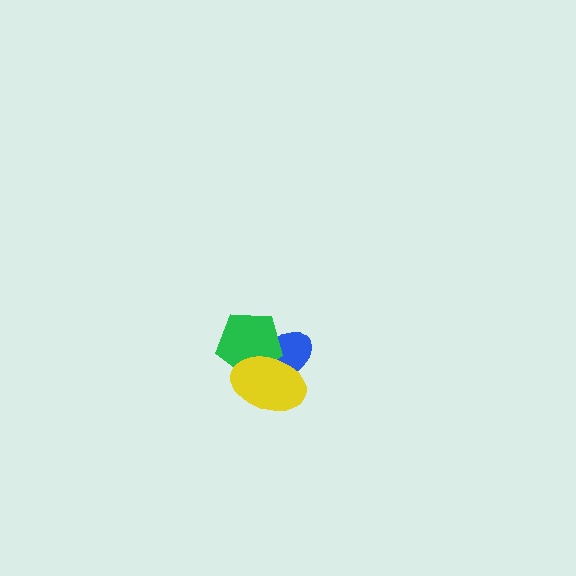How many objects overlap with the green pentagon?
2 objects overlap with the green pentagon.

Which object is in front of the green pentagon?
The yellow ellipse is in front of the green pentagon.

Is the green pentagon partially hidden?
Yes, it is partially covered by another shape.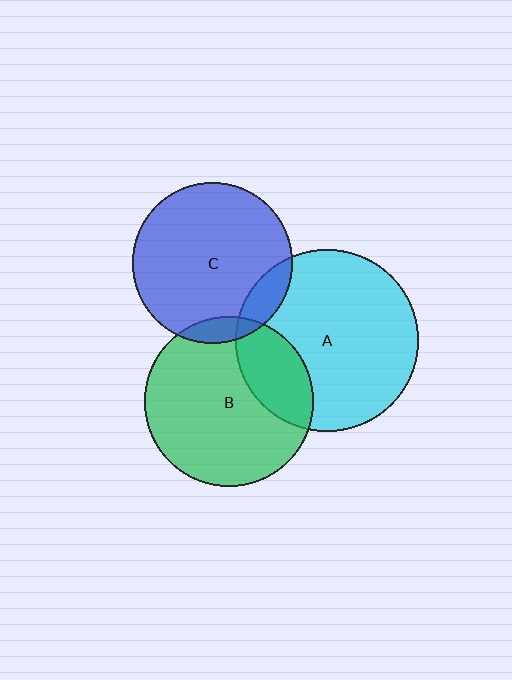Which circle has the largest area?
Circle A (cyan).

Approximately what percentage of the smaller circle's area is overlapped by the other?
Approximately 25%.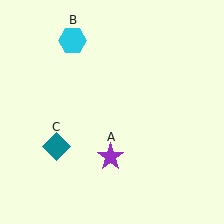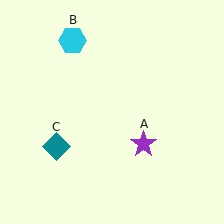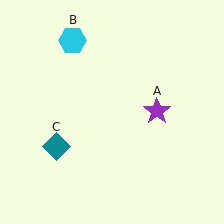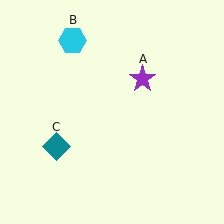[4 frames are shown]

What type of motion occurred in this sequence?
The purple star (object A) rotated counterclockwise around the center of the scene.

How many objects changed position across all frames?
1 object changed position: purple star (object A).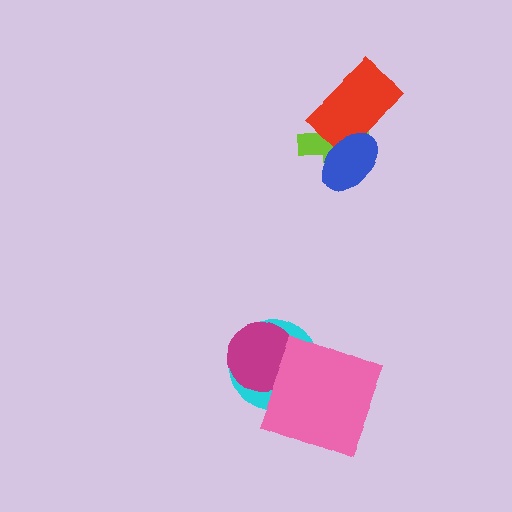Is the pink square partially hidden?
No, no other shape covers it.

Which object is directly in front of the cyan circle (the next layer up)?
The magenta circle is directly in front of the cyan circle.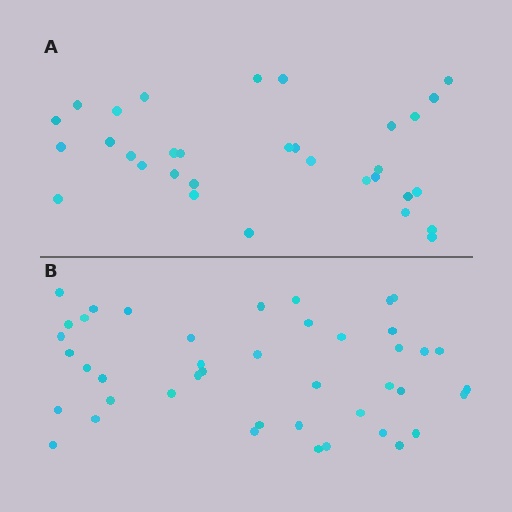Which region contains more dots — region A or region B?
Region B (the bottom region) has more dots.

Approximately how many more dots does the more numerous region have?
Region B has roughly 12 or so more dots than region A.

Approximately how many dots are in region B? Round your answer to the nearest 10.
About 40 dots. (The exact count is 43, which rounds to 40.)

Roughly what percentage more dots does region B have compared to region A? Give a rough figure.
About 35% more.